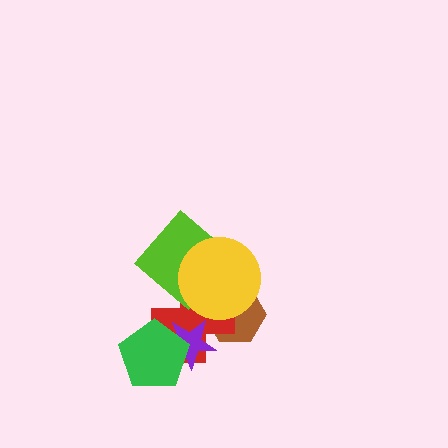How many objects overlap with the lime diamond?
2 objects overlap with the lime diamond.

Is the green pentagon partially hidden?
No, no other shape covers it.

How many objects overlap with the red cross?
5 objects overlap with the red cross.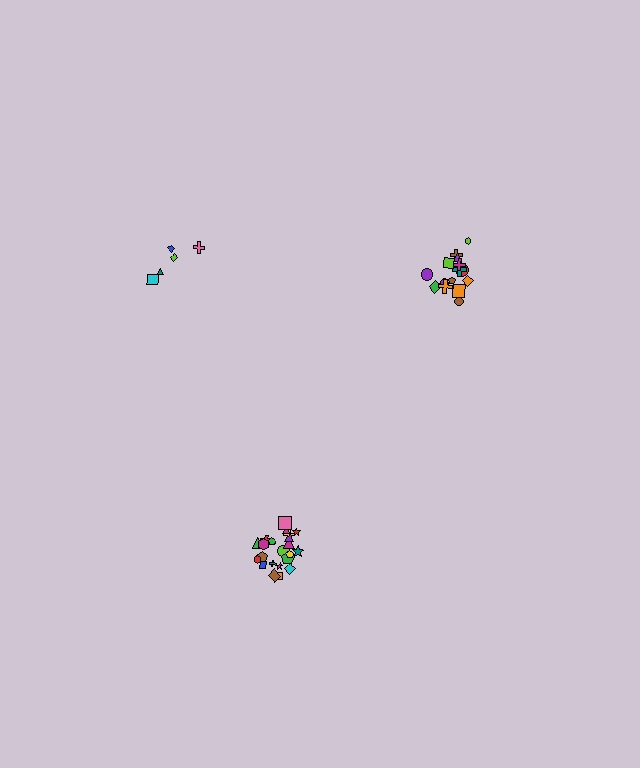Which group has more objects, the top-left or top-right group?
The top-right group.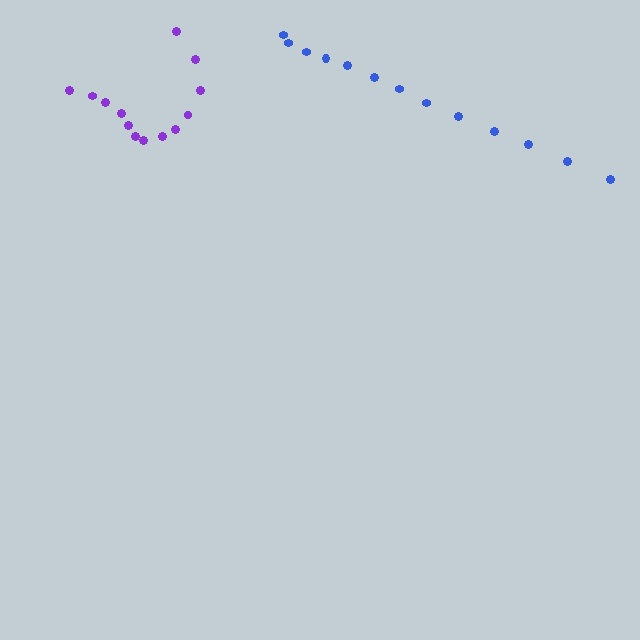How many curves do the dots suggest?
There are 2 distinct paths.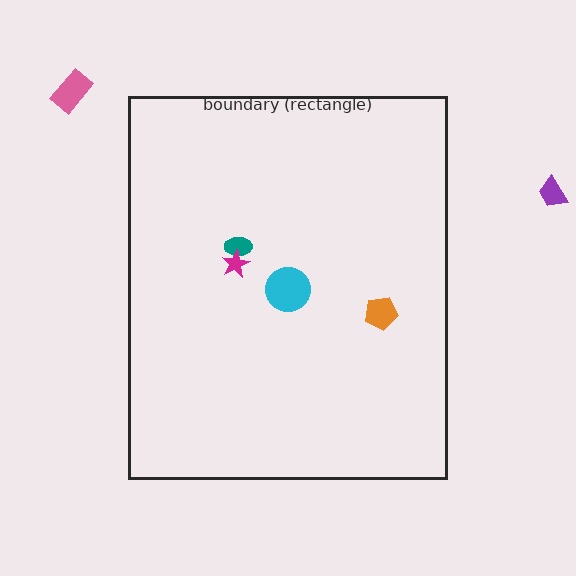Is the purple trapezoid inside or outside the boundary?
Outside.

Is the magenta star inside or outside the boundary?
Inside.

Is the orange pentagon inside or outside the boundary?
Inside.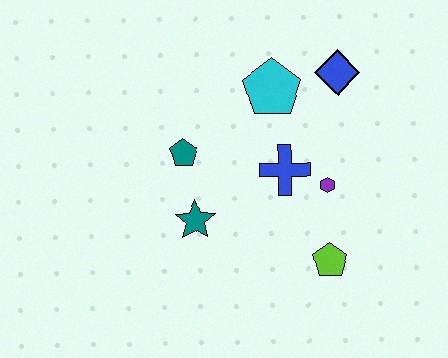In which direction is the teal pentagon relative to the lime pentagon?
The teal pentagon is to the left of the lime pentagon.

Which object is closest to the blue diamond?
The cyan pentagon is closest to the blue diamond.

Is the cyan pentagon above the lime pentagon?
Yes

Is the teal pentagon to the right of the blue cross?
No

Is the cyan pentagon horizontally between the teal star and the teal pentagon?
No